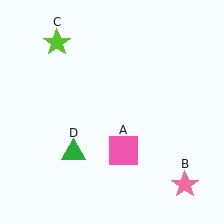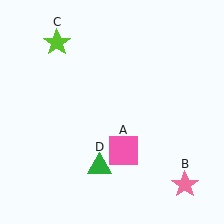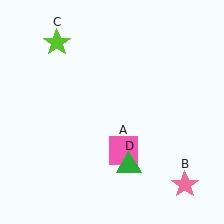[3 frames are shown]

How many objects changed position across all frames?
1 object changed position: green triangle (object D).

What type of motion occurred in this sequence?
The green triangle (object D) rotated counterclockwise around the center of the scene.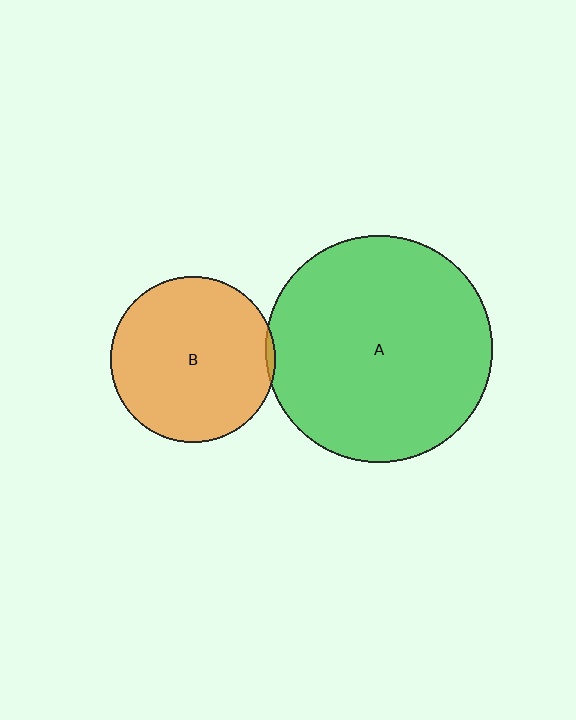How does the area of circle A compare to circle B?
Approximately 1.9 times.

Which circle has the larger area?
Circle A (green).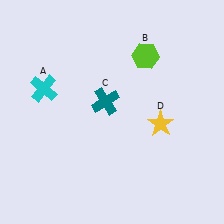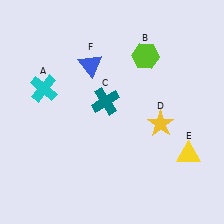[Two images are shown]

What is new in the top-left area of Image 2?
A blue triangle (F) was added in the top-left area of Image 2.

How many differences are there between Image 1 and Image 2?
There are 2 differences between the two images.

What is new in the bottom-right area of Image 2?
A yellow triangle (E) was added in the bottom-right area of Image 2.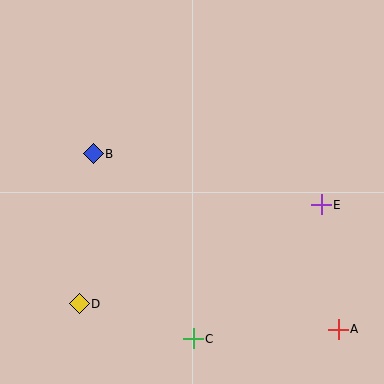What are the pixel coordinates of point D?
Point D is at (79, 304).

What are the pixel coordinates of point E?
Point E is at (321, 205).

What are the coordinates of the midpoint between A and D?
The midpoint between A and D is at (209, 317).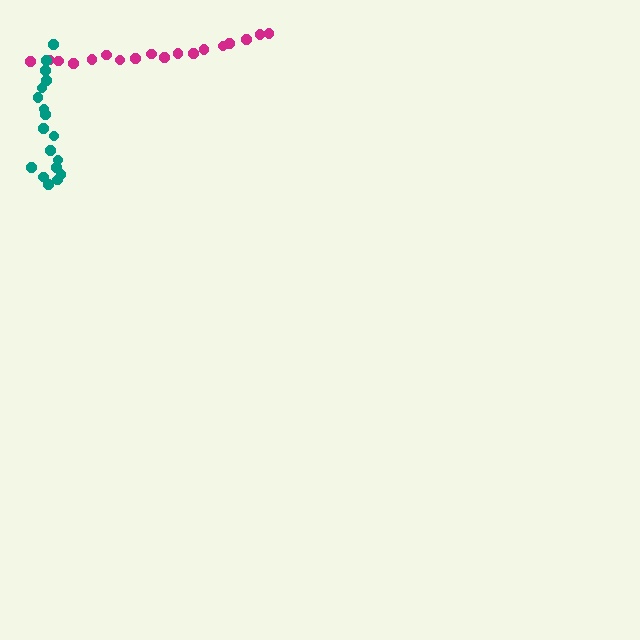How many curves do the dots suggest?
There are 2 distinct paths.